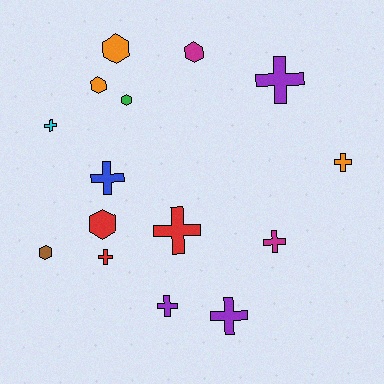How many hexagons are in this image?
There are 6 hexagons.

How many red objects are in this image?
There are 3 red objects.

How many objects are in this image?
There are 15 objects.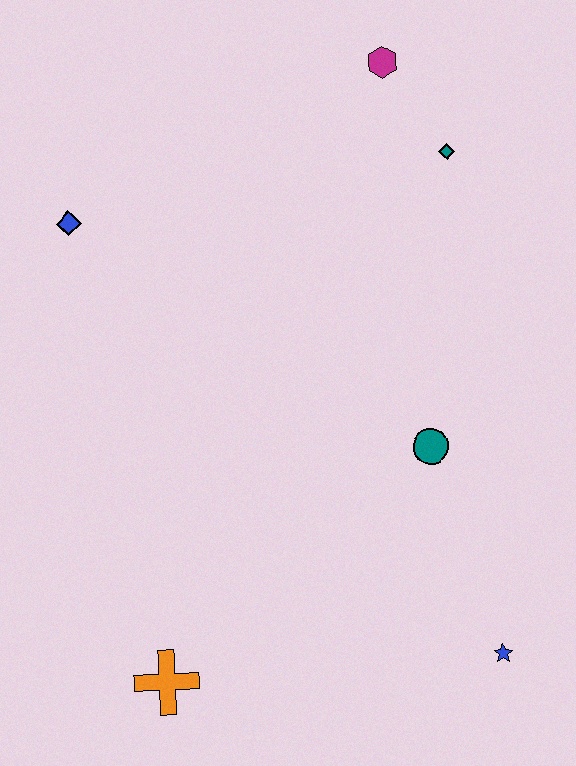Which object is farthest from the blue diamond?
The blue star is farthest from the blue diamond.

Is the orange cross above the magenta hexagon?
No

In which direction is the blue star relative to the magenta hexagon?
The blue star is below the magenta hexagon.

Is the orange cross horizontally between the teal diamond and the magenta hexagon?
No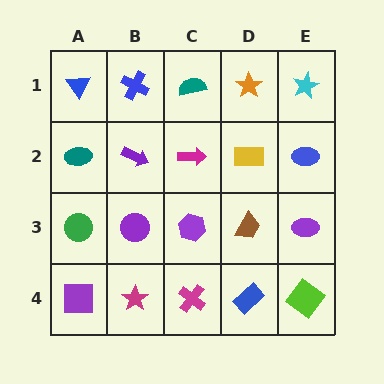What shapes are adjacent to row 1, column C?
A magenta arrow (row 2, column C), a blue cross (row 1, column B), an orange star (row 1, column D).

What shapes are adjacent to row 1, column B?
A purple arrow (row 2, column B), a blue triangle (row 1, column A), a teal semicircle (row 1, column C).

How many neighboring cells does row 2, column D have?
4.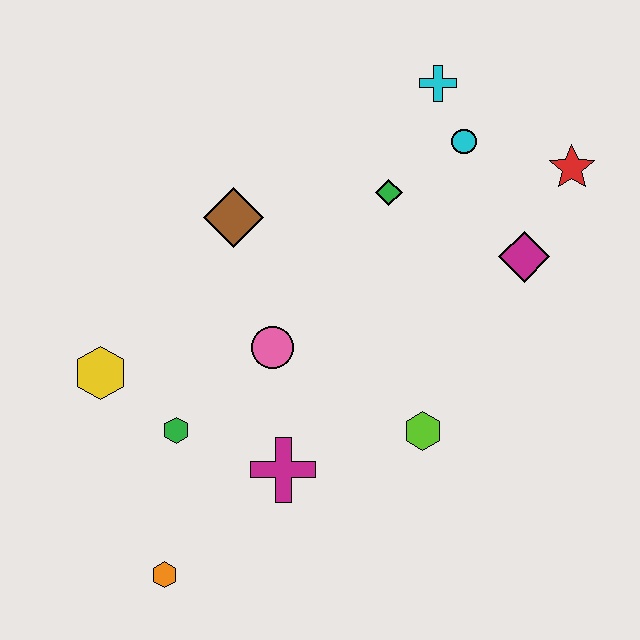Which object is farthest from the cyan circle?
The orange hexagon is farthest from the cyan circle.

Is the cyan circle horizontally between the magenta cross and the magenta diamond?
Yes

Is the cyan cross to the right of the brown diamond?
Yes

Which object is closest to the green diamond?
The cyan circle is closest to the green diamond.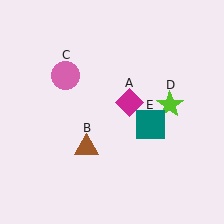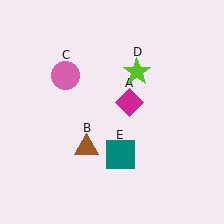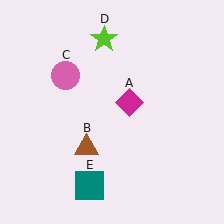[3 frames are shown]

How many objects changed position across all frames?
2 objects changed position: lime star (object D), teal square (object E).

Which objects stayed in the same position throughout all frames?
Magenta diamond (object A) and brown triangle (object B) and pink circle (object C) remained stationary.